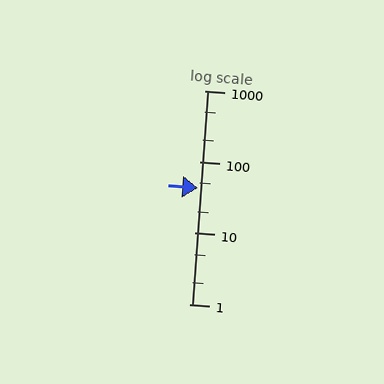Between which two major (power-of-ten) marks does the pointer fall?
The pointer is between 10 and 100.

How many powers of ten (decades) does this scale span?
The scale spans 3 decades, from 1 to 1000.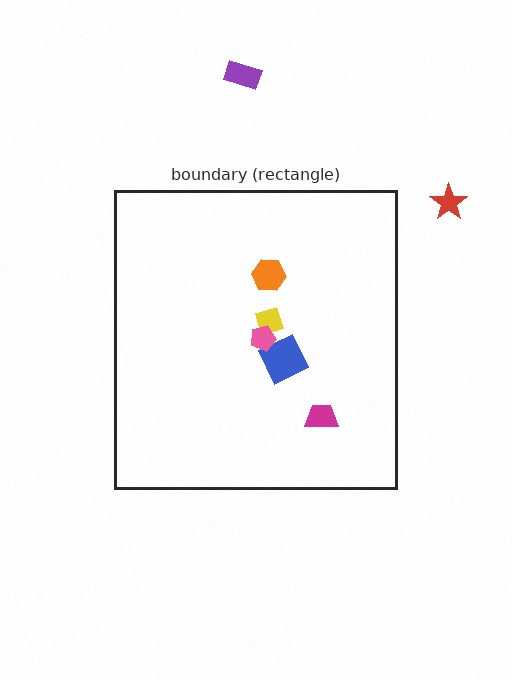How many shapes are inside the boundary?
5 inside, 2 outside.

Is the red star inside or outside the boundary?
Outside.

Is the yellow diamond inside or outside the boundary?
Inside.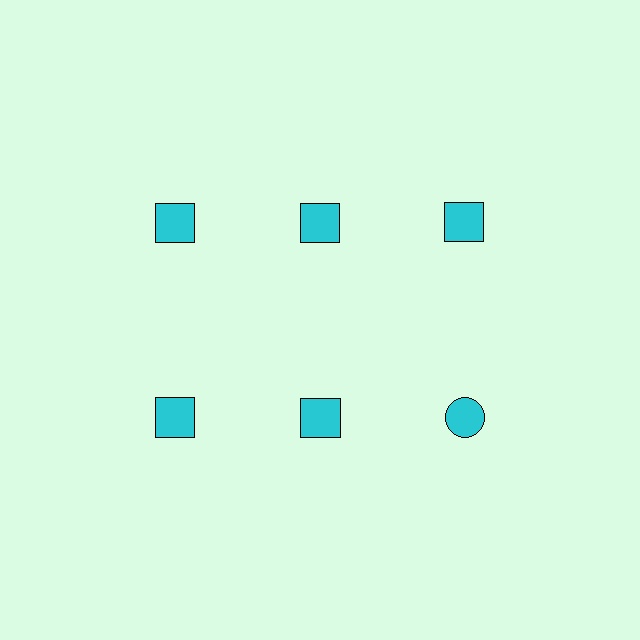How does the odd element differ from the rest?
It has a different shape: circle instead of square.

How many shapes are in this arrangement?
There are 6 shapes arranged in a grid pattern.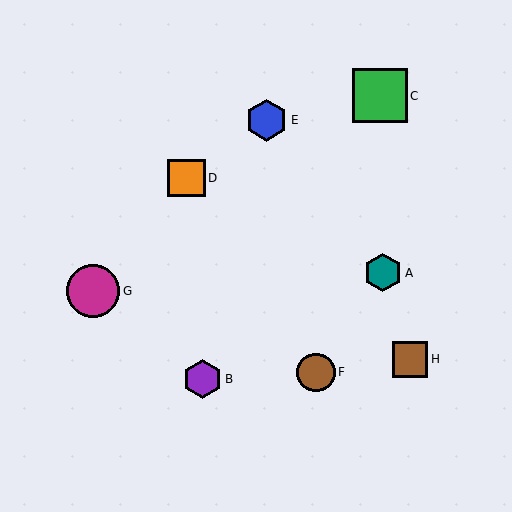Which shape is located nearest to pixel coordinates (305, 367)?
The brown circle (labeled F) at (316, 372) is nearest to that location.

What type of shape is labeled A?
Shape A is a teal hexagon.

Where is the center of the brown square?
The center of the brown square is at (410, 359).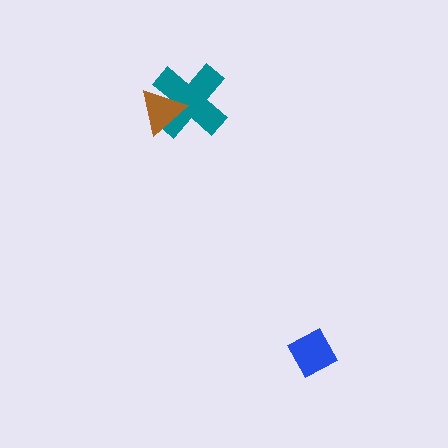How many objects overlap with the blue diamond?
0 objects overlap with the blue diamond.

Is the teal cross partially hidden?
Yes, it is partially covered by another shape.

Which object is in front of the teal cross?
The brown triangle is in front of the teal cross.